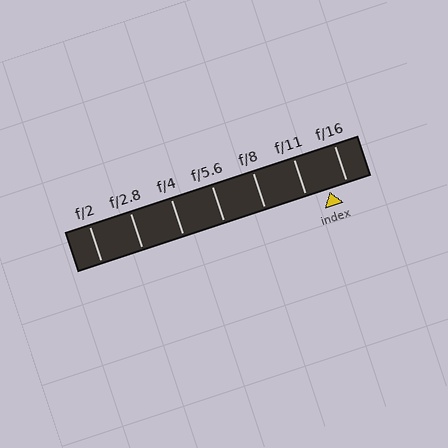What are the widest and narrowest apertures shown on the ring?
The widest aperture shown is f/2 and the narrowest is f/16.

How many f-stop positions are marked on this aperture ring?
There are 7 f-stop positions marked.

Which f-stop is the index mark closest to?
The index mark is closest to f/16.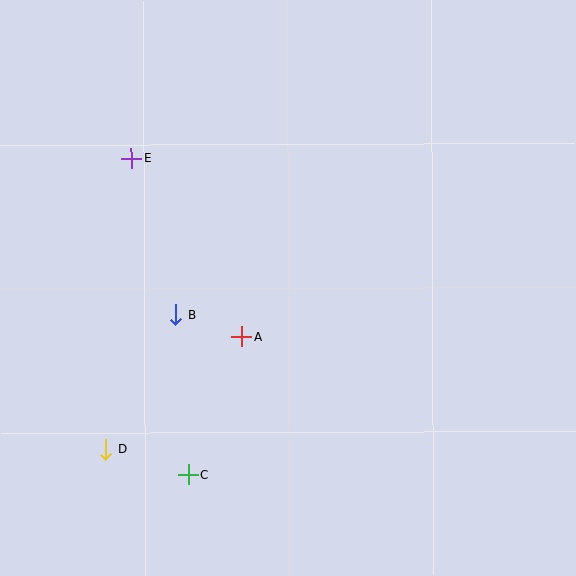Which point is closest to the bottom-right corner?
Point C is closest to the bottom-right corner.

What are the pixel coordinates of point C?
Point C is at (188, 475).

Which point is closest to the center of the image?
Point A at (242, 337) is closest to the center.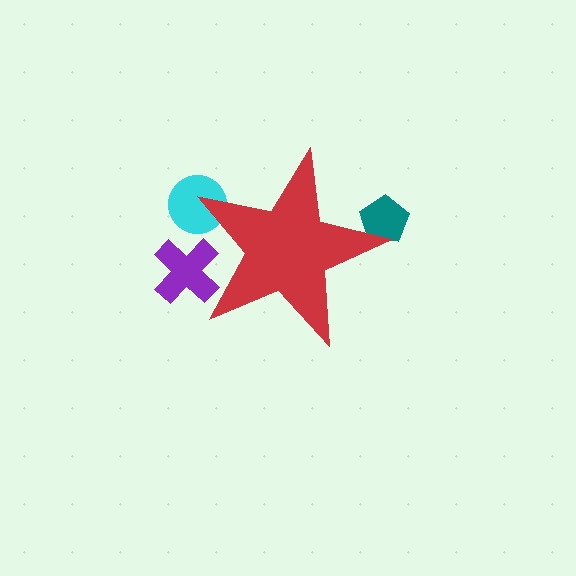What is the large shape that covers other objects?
A red star.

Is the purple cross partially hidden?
Yes, the purple cross is partially hidden behind the red star.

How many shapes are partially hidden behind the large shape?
3 shapes are partially hidden.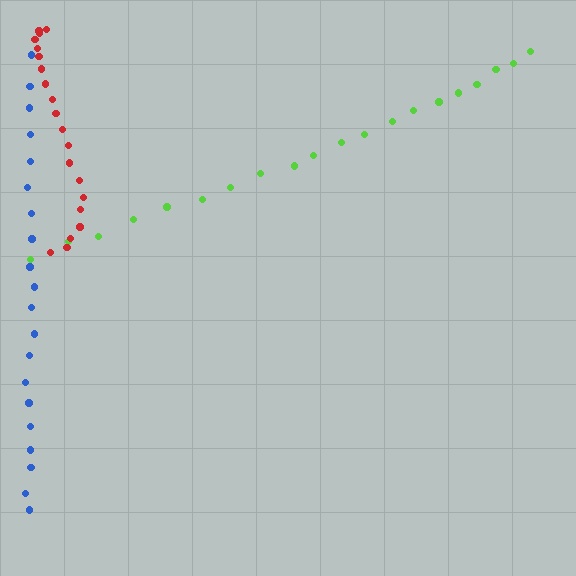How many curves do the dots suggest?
There are 3 distinct paths.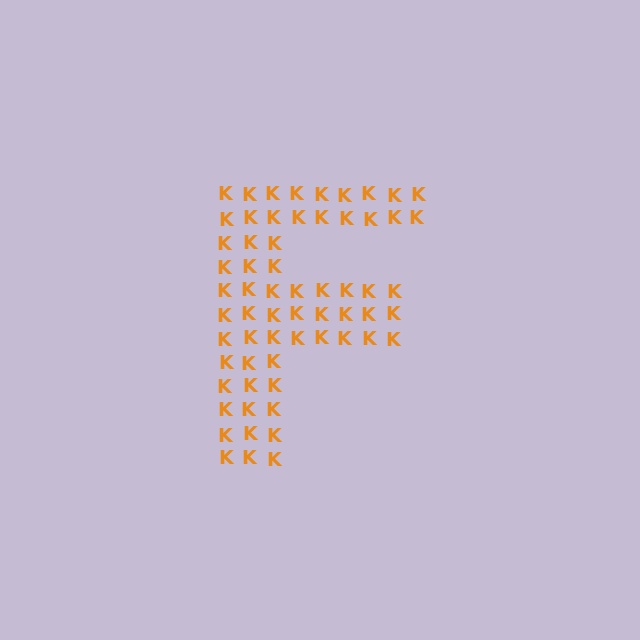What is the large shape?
The large shape is the letter F.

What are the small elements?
The small elements are letter K's.